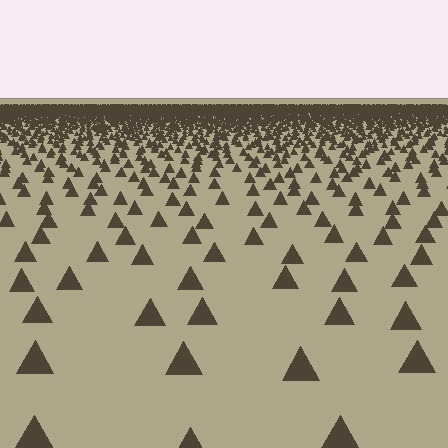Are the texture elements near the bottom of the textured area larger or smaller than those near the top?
Larger. Near the bottom, elements are closer to the viewer and appear at a bigger on-screen size.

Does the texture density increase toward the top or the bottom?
Density increases toward the top.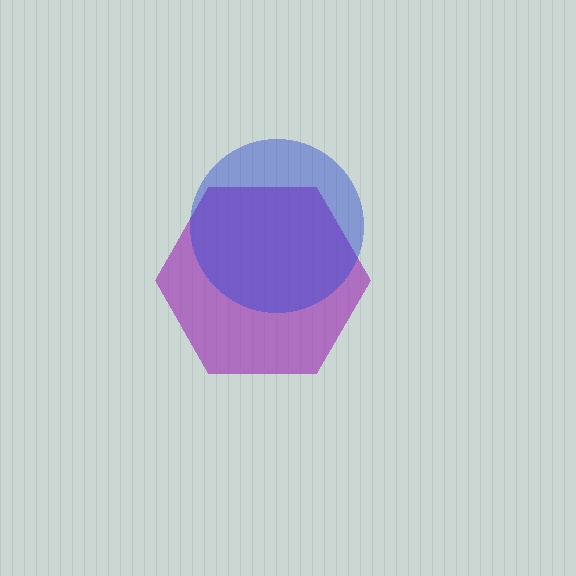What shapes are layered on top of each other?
The layered shapes are: a purple hexagon, a blue circle.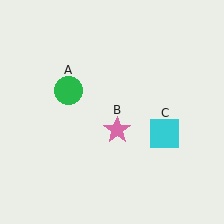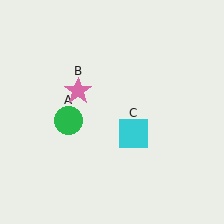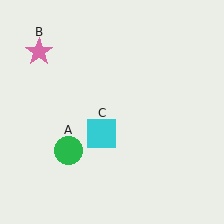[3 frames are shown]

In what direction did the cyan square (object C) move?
The cyan square (object C) moved left.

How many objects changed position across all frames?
3 objects changed position: green circle (object A), pink star (object B), cyan square (object C).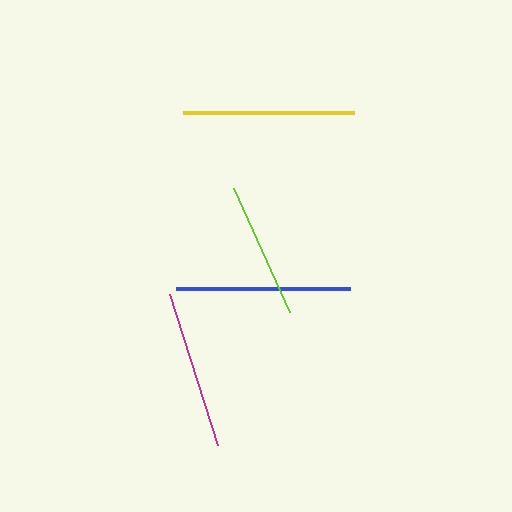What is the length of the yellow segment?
The yellow segment is approximately 171 pixels long.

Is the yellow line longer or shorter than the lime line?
The yellow line is longer than the lime line.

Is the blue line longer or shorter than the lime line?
The blue line is longer than the lime line.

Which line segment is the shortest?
The lime line is the shortest at approximately 136 pixels.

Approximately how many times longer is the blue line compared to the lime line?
The blue line is approximately 1.3 times the length of the lime line.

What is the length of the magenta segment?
The magenta segment is approximately 158 pixels long.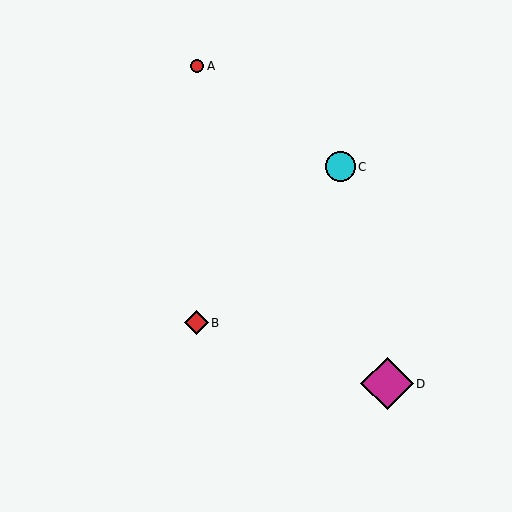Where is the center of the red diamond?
The center of the red diamond is at (196, 323).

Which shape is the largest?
The magenta diamond (labeled D) is the largest.